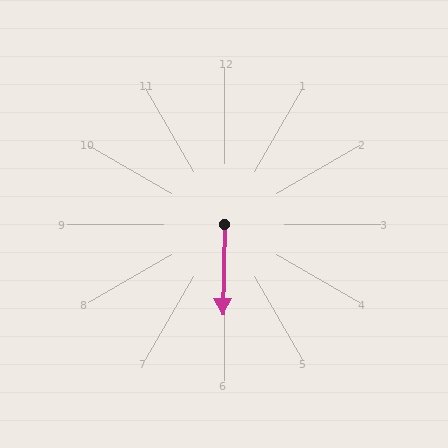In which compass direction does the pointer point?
South.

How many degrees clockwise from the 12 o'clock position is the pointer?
Approximately 181 degrees.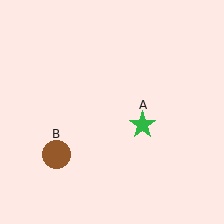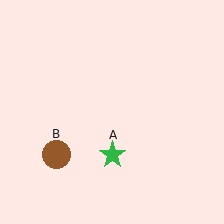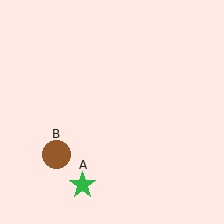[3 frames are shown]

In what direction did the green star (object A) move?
The green star (object A) moved down and to the left.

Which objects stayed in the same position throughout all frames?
Brown circle (object B) remained stationary.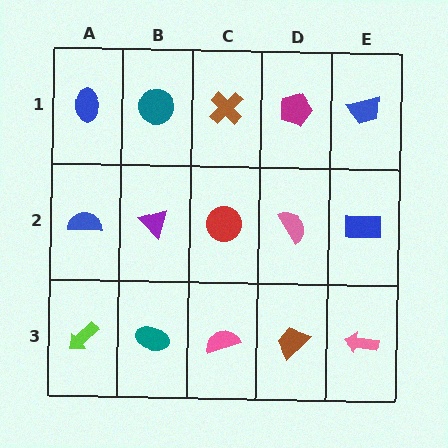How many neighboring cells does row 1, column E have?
2.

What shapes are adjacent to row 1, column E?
A blue rectangle (row 2, column E), a magenta pentagon (row 1, column D).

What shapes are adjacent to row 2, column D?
A magenta pentagon (row 1, column D), a brown trapezoid (row 3, column D), a red circle (row 2, column C), a blue rectangle (row 2, column E).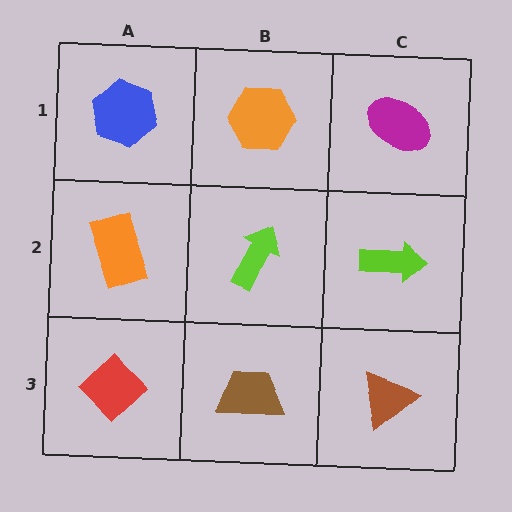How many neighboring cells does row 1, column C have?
2.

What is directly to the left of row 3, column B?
A red diamond.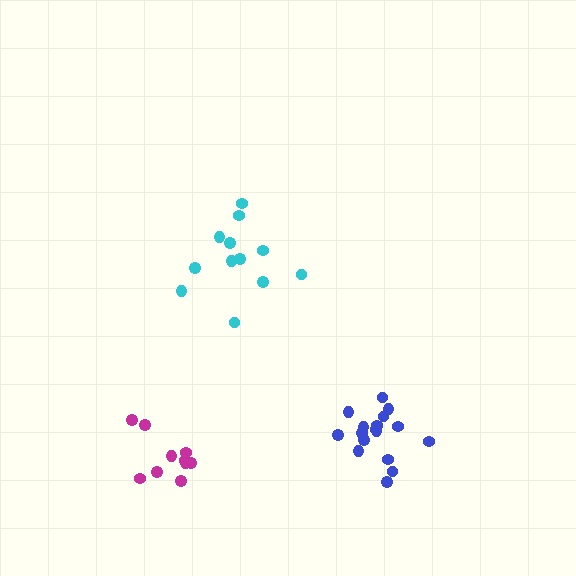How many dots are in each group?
Group 1: 11 dots, Group 2: 17 dots, Group 3: 12 dots (40 total).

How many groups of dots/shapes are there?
There are 3 groups.